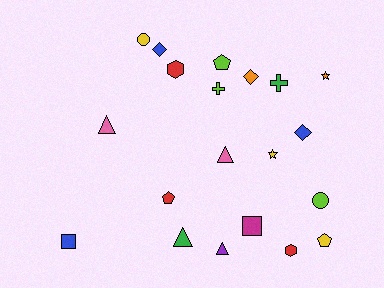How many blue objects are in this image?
There are 3 blue objects.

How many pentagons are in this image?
There are 3 pentagons.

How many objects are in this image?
There are 20 objects.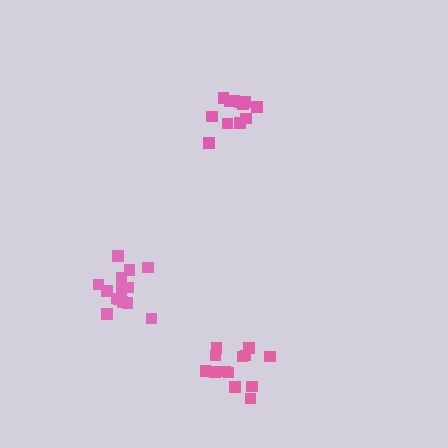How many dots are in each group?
Group 1: 15 dots, Group 2: 13 dots, Group 3: 13 dots (41 total).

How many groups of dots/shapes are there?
There are 3 groups.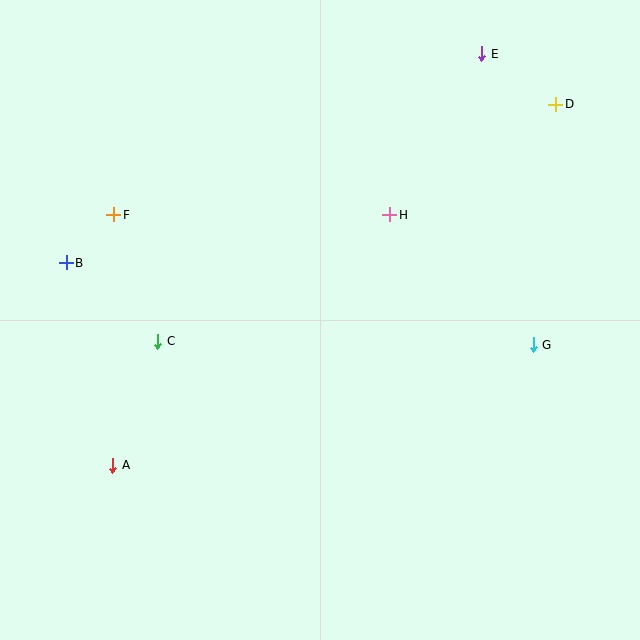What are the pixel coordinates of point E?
Point E is at (482, 54).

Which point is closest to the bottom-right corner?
Point G is closest to the bottom-right corner.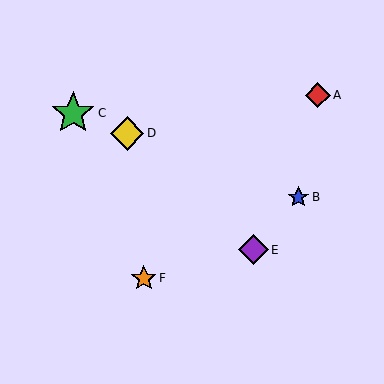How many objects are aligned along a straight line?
3 objects (B, C, D) are aligned along a straight line.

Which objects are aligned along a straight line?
Objects B, C, D are aligned along a straight line.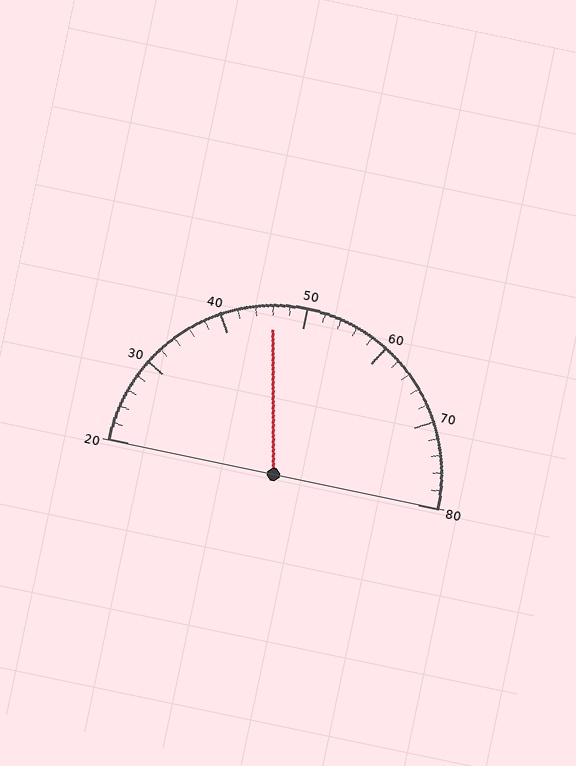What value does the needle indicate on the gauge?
The needle indicates approximately 46.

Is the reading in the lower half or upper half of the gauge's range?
The reading is in the lower half of the range (20 to 80).